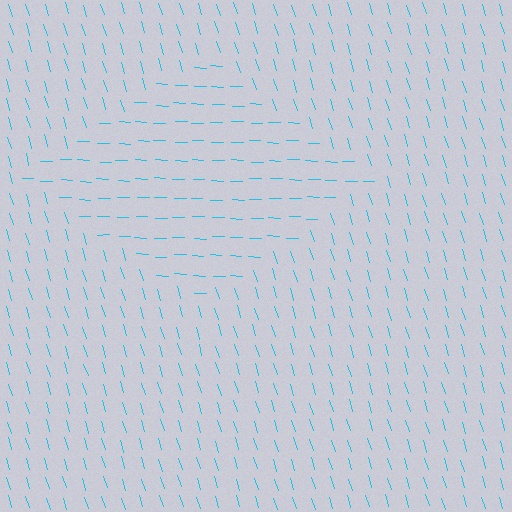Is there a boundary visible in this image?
Yes, there is a texture boundary formed by a change in line orientation.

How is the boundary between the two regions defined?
The boundary is defined purely by a change in line orientation (approximately 71 degrees difference). All lines are the same color and thickness.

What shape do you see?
I see a diamond.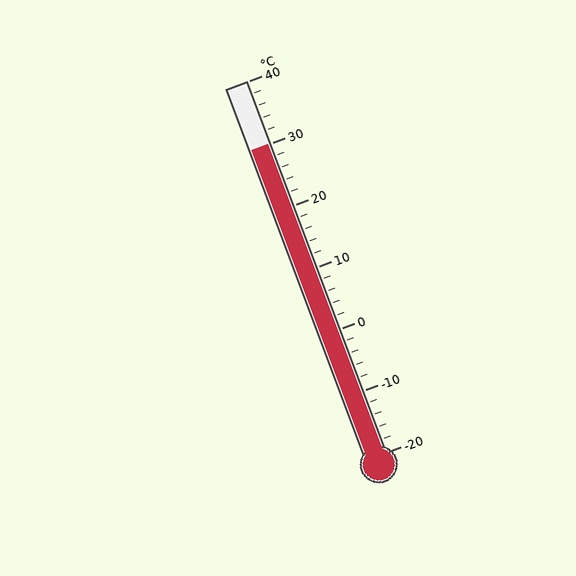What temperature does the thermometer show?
The thermometer shows approximately 30°C.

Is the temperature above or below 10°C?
The temperature is above 10°C.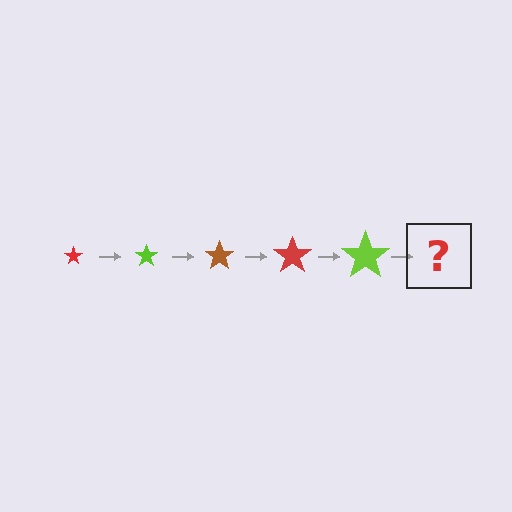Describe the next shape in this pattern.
It should be a brown star, larger than the previous one.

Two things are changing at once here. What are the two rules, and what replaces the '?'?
The two rules are that the star grows larger each step and the color cycles through red, lime, and brown. The '?' should be a brown star, larger than the previous one.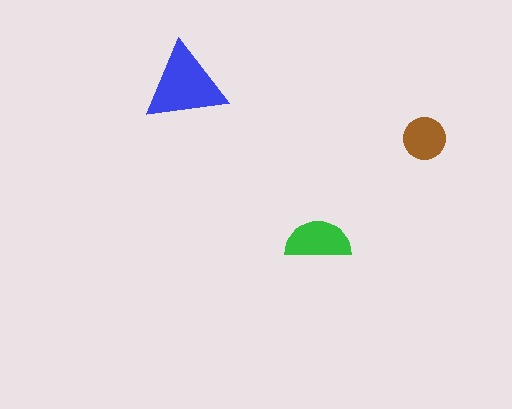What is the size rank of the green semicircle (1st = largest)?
2nd.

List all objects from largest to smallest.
The blue triangle, the green semicircle, the brown circle.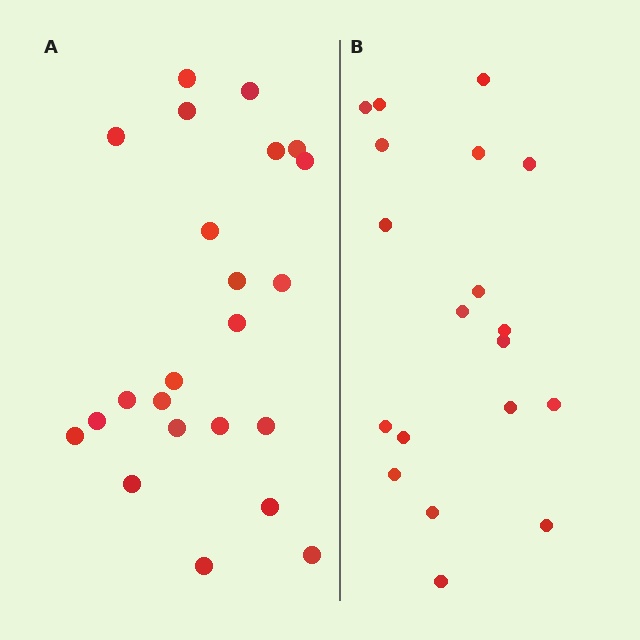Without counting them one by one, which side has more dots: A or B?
Region A (the left region) has more dots.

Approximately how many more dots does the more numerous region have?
Region A has about 4 more dots than region B.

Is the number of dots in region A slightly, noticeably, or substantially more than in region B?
Region A has only slightly more — the two regions are fairly close. The ratio is roughly 1.2 to 1.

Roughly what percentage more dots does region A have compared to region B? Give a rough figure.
About 20% more.